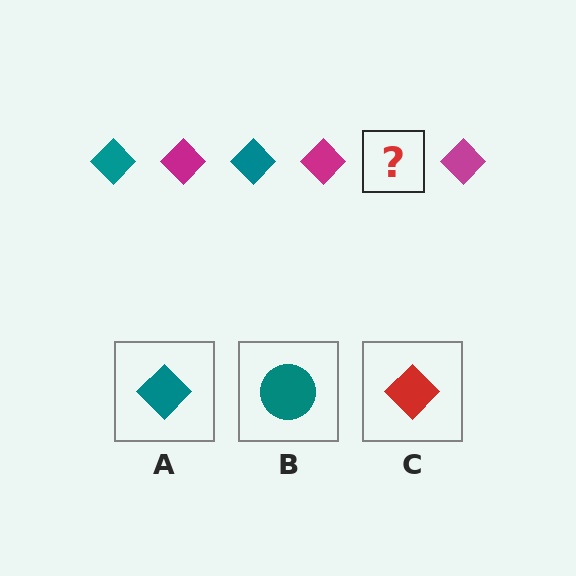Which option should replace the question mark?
Option A.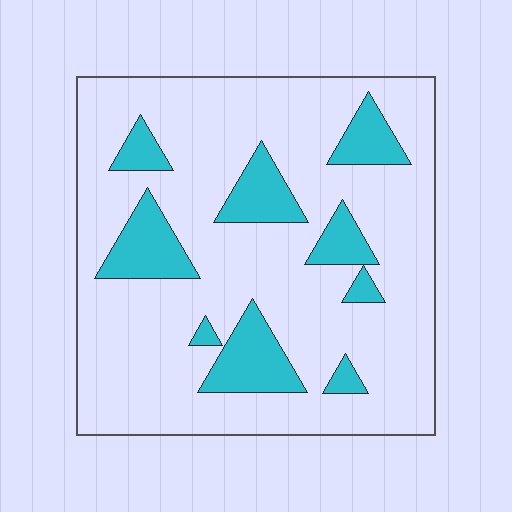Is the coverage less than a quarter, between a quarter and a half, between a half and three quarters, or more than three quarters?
Less than a quarter.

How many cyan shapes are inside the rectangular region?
9.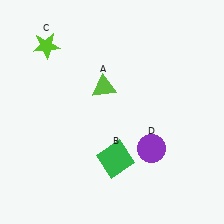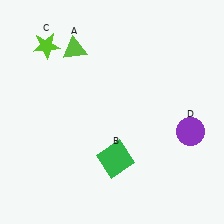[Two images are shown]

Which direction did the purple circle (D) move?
The purple circle (D) moved right.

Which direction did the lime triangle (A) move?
The lime triangle (A) moved up.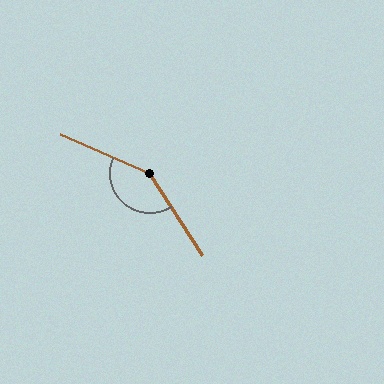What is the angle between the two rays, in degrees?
Approximately 146 degrees.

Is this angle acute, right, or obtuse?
It is obtuse.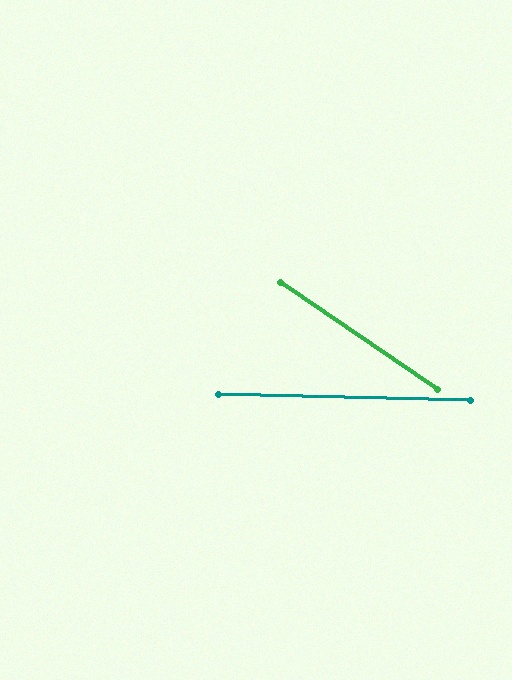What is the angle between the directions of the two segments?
Approximately 33 degrees.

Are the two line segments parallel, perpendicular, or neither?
Neither parallel nor perpendicular — they differ by about 33°.